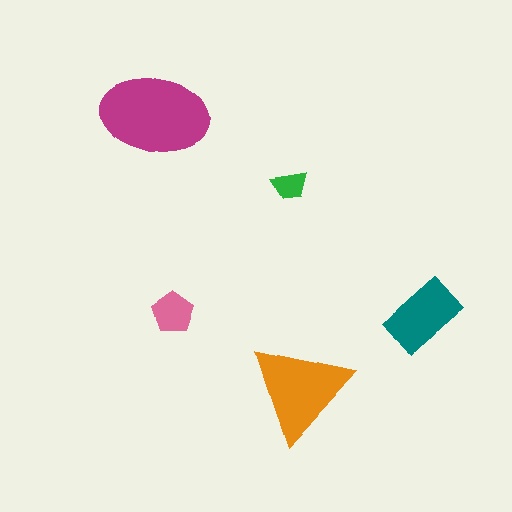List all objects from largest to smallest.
The magenta ellipse, the orange triangle, the teal rectangle, the pink pentagon, the green trapezoid.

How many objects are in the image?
There are 5 objects in the image.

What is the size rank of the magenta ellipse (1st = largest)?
1st.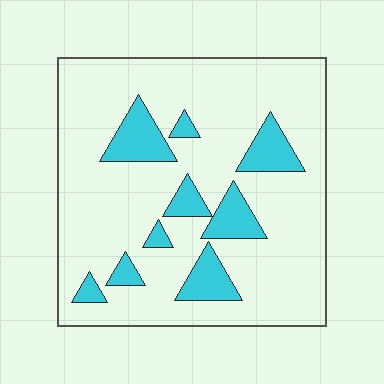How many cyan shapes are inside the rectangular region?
9.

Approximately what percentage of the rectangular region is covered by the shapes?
Approximately 15%.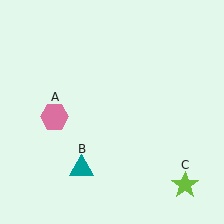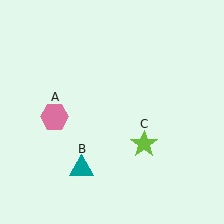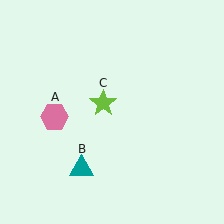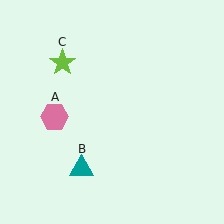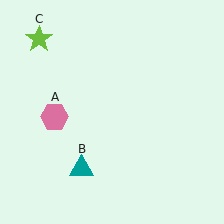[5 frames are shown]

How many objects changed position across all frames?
1 object changed position: lime star (object C).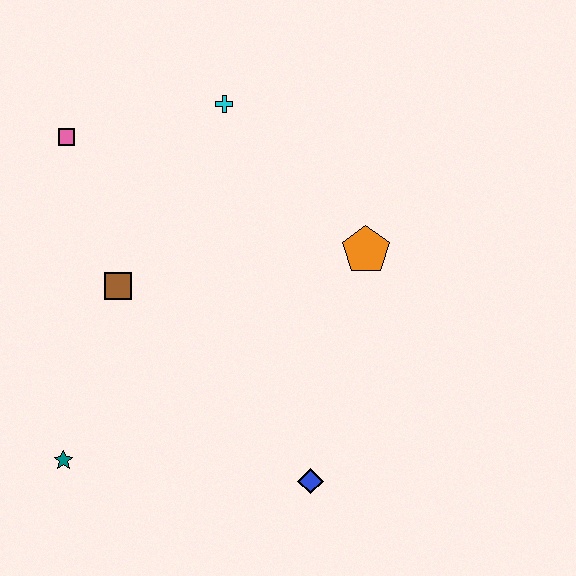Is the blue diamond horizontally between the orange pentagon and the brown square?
Yes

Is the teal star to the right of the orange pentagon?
No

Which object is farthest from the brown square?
The blue diamond is farthest from the brown square.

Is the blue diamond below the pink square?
Yes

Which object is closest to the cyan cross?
The pink square is closest to the cyan cross.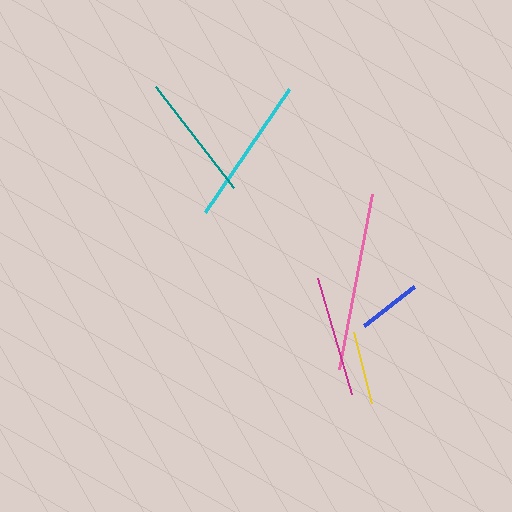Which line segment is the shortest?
The blue line is the shortest at approximately 64 pixels.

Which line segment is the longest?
The pink line is the longest at approximately 179 pixels.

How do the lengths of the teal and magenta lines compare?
The teal and magenta lines are approximately the same length.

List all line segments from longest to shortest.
From longest to shortest: pink, cyan, teal, magenta, yellow, blue.